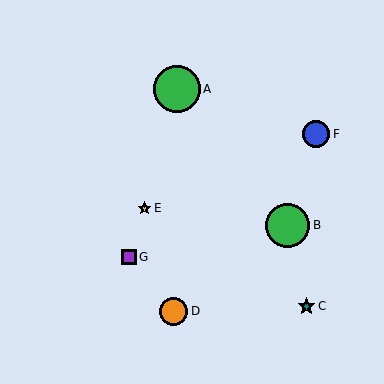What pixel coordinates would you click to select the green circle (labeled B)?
Click at (287, 225) to select the green circle B.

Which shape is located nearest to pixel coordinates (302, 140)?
The blue circle (labeled F) at (316, 134) is nearest to that location.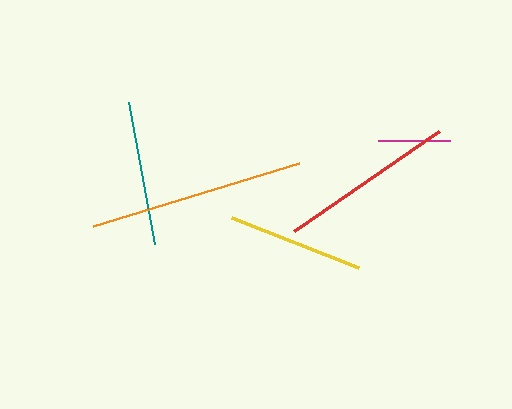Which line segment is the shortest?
The magenta line is the shortest at approximately 72 pixels.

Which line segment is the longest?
The orange line is the longest at approximately 216 pixels.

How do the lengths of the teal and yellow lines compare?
The teal and yellow lines are approximately the same length.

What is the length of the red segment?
The red segment is approximately 177 pixels long.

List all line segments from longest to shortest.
From longest to shortest: orange, red, teal, yellow, magenta.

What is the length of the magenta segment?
The magenta segment is approximately 72 pixels long.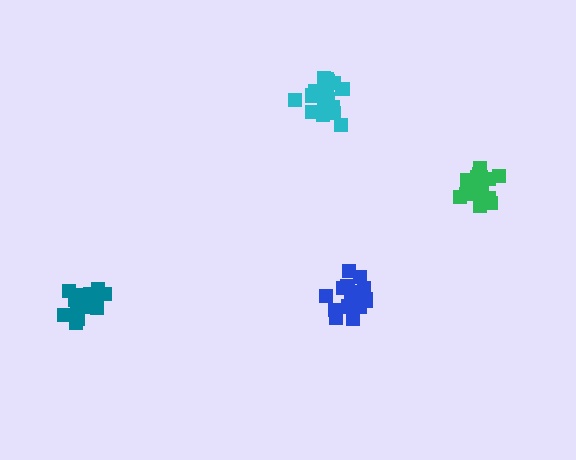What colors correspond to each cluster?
The clusters are colored: teal, blue, green, cyan.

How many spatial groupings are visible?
There are 4 spatial groupings.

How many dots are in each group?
Group 1: 18 dots, Group 2: 19 dots, Group 3: 19 dots, Group 4: 21 dots (77 total).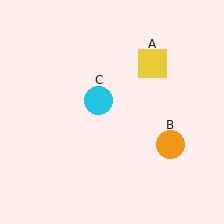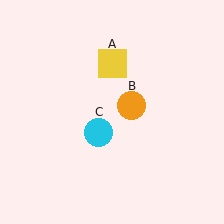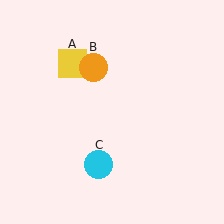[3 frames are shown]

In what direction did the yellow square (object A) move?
The yellow square (object A) moved left.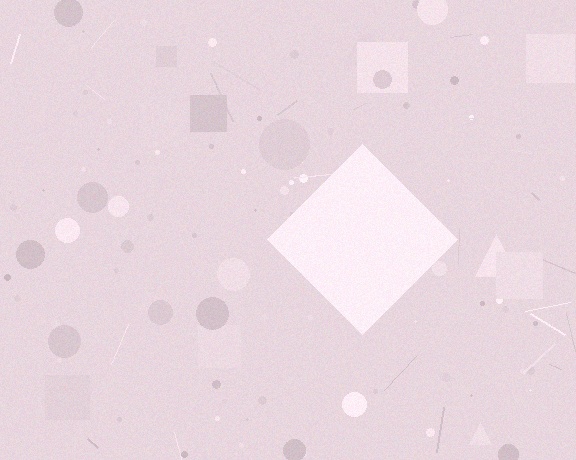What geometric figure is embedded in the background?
A diamond is embedded in the background.